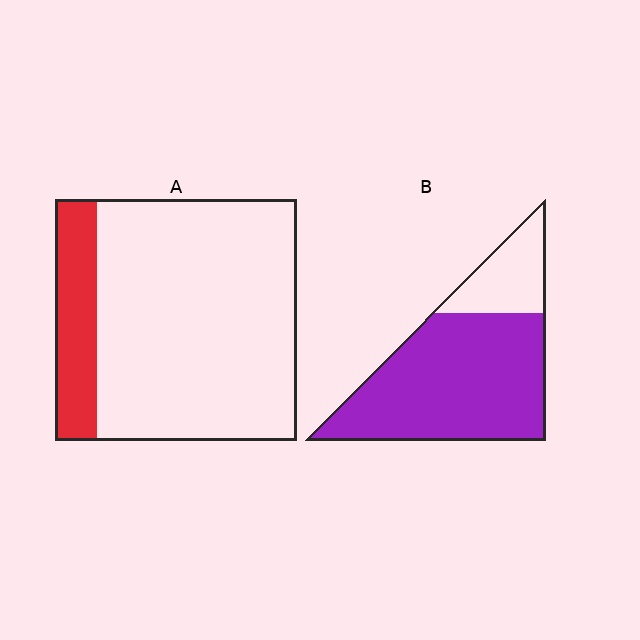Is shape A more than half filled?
No.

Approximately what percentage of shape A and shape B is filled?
A is approximately 15% and B is approximately 80%.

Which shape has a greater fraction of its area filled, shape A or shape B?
Shape B.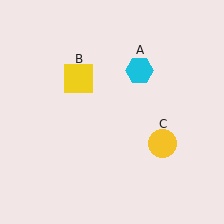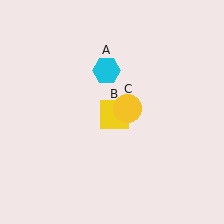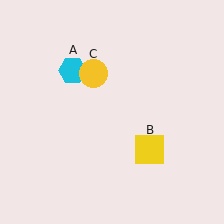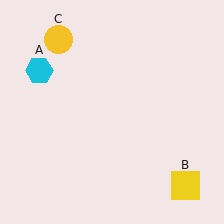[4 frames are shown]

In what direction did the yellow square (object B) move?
The yellow square (object B) moved down and to the right.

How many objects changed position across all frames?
3 objects changed position: cyan hexagon (object A), yellow square (object B), yellow circle (object C).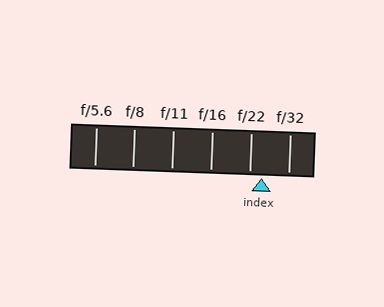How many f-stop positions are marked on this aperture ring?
There are 6 f-stop positions marked.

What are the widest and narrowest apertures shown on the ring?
The widest aperture shown is f/5.6 and the narrowest is f/32.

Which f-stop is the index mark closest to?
The index mark is closest to f/22.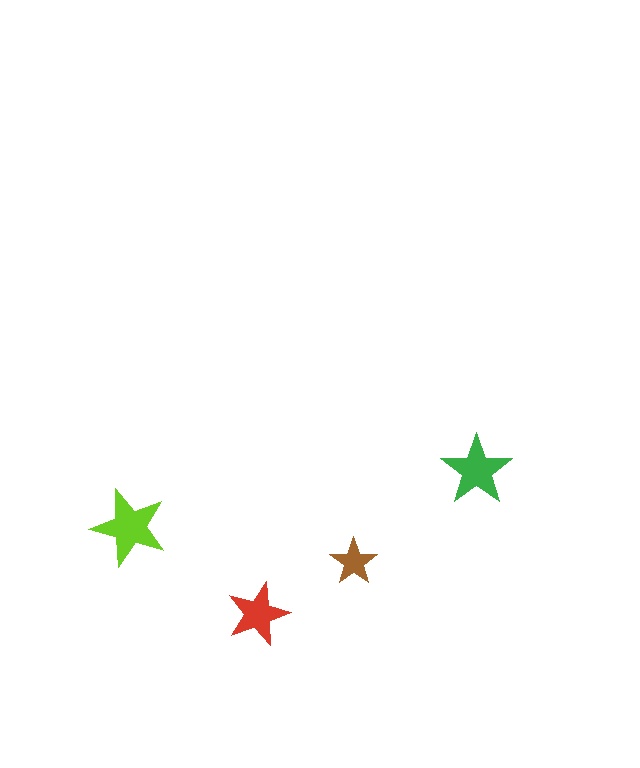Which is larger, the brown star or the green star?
The green one.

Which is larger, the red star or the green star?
The green one.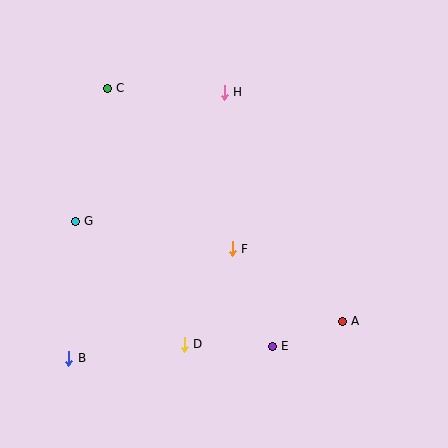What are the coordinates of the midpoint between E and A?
The midpoint between E and A is at (307, 334).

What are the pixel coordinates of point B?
Point B is at (69, 358).